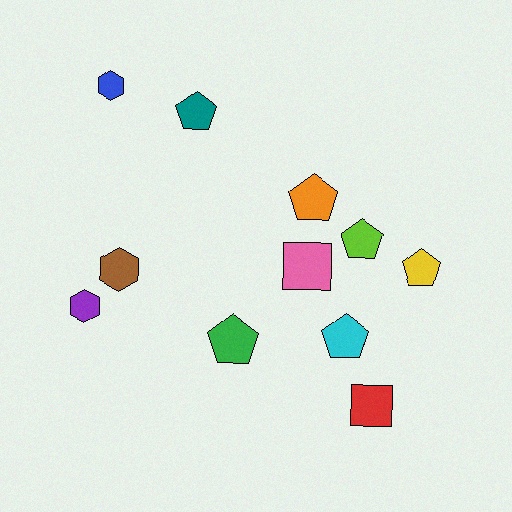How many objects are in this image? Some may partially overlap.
There are 11 objects.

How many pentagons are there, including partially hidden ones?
There are 6 pentagons.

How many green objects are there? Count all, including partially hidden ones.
There is 1 green object.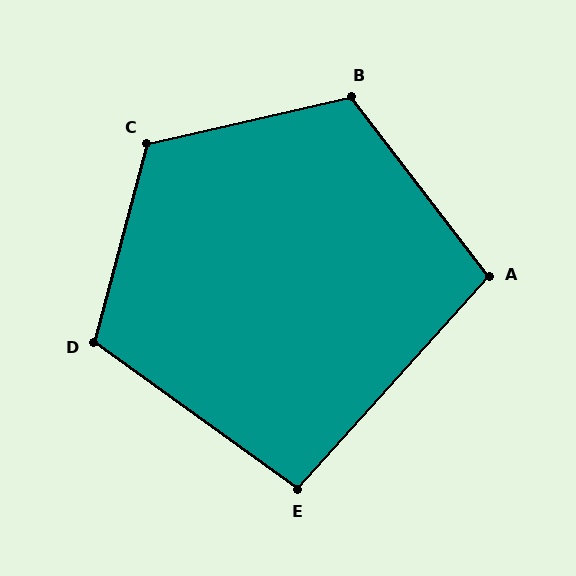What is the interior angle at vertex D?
Approximately 111 degrees (obtuse).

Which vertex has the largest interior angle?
C, at approximately 118 degrees.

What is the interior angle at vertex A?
Approximately 101 degrees (obtuse).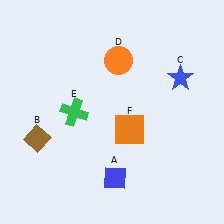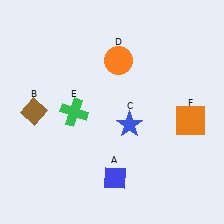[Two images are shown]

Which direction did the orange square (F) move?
The orange square (F) moved right.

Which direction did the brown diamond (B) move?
The brown diamond (B) moved up.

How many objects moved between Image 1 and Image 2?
3 objects moved between the two images.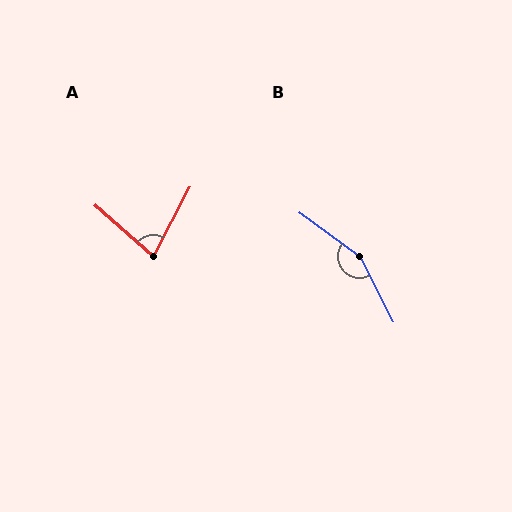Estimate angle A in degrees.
Approximately 76 degrees.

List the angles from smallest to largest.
A (76°), B (153°).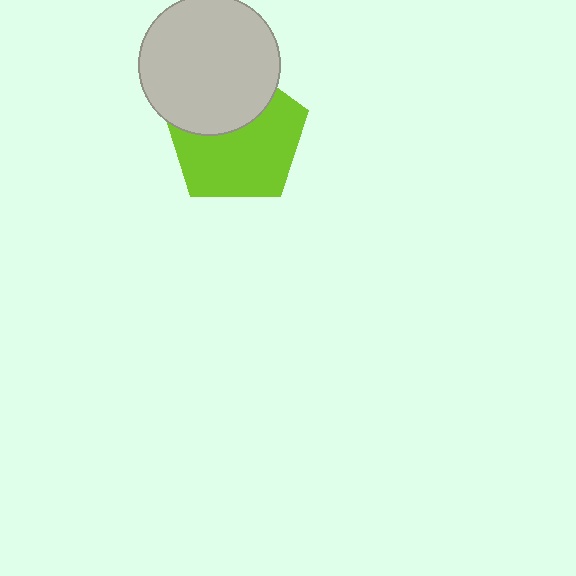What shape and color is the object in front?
The object in front is a light gray circle.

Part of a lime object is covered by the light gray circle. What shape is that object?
It is a pentagon.